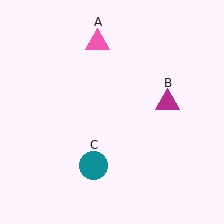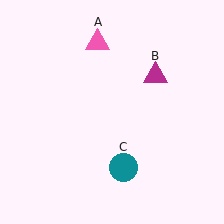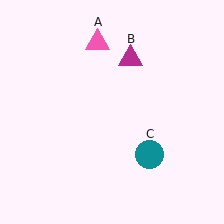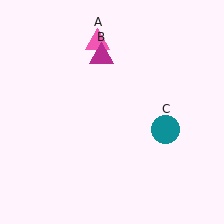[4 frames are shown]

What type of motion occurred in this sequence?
The magenta triangle (object B), teal circle (object C) rotated counterclockwise around the center of the scene.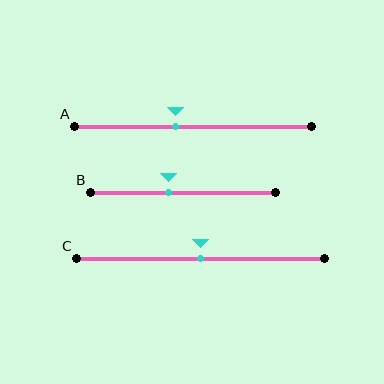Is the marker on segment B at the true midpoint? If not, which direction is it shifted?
No, the marker on segment B is shifted to the left by about 8% of the segment length.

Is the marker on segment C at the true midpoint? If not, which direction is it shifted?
Yes, the marker on segment C is at the true midpoint.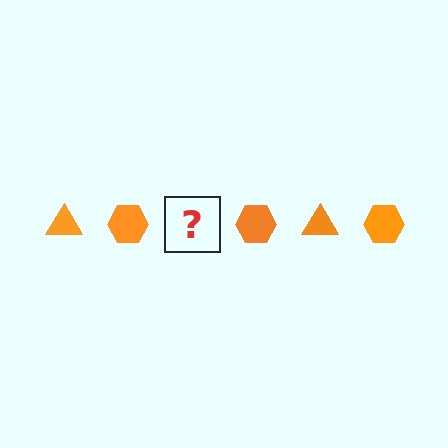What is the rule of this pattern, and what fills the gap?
The rule is that the pattern cycles through triangle, hexagon shapes in orange. The gap should be filled with an orange triangle.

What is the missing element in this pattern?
The missing element is an orange triangle.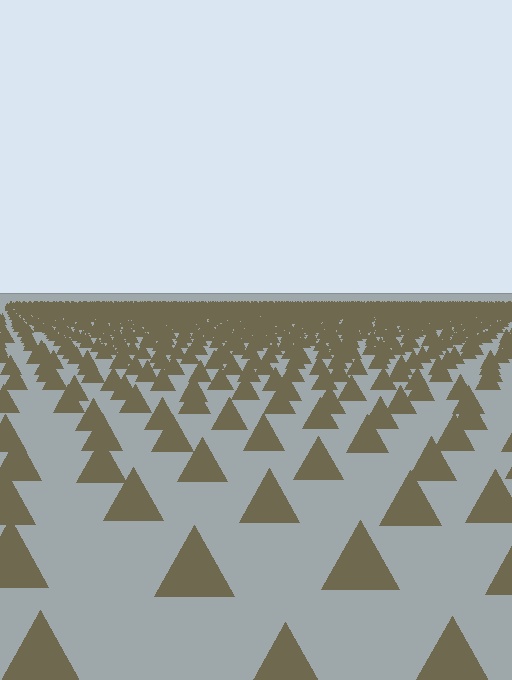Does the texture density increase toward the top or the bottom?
Density increases toward the top.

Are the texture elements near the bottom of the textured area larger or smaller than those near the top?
Larger. Near the bottom, elements are closer to the viewer and appear at a bigger on-screen size.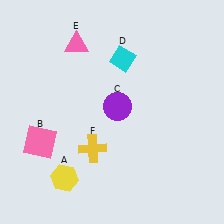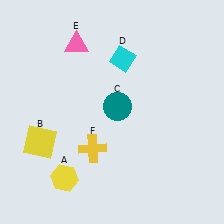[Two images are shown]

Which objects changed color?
B changed from pink to yellow. C changed from purple to teal.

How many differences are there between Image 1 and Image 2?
There are 2 differences between the two images.